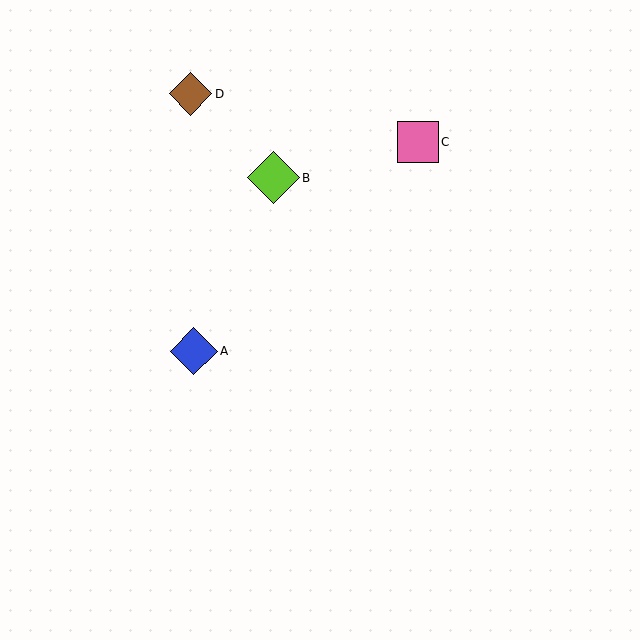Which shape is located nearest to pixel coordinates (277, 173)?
The lime diamond (labeled B) at (273, 178) is nearest to that location.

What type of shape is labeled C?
Shape C is a pink square.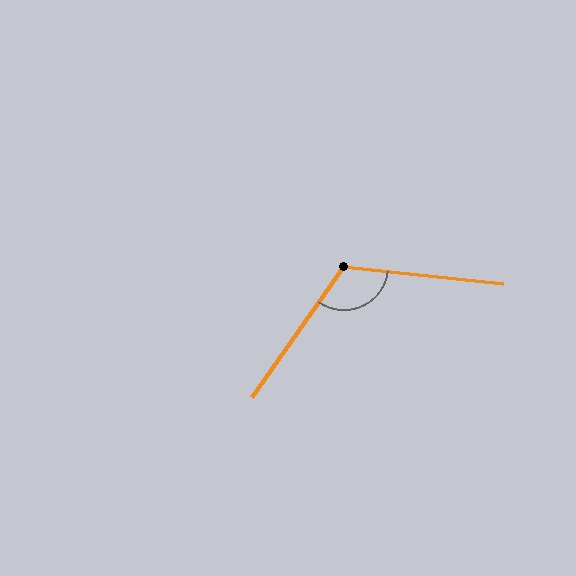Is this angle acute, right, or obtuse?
It is obtuse.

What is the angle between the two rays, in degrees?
Approximately 119 degrees.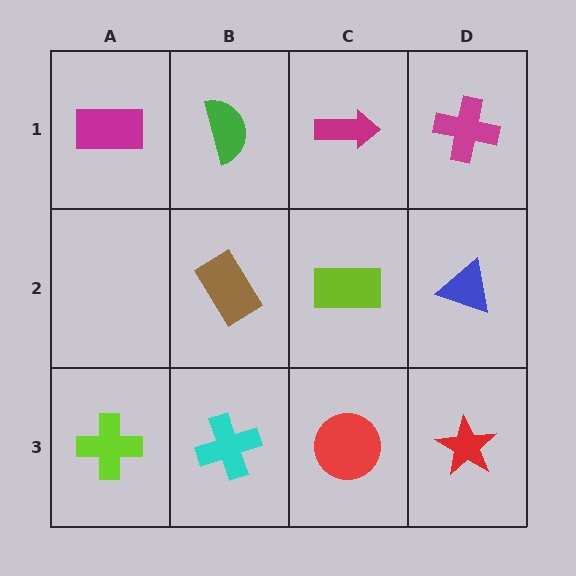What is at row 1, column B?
A green semicircle.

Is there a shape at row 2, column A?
No, that cell is empty.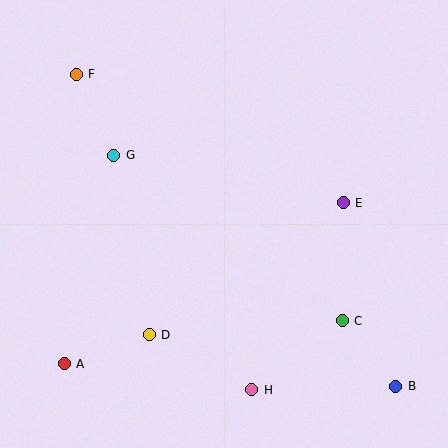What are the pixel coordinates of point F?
Point F is at (76, 74).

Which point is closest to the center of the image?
Point E at (343, 203) is closest to the center.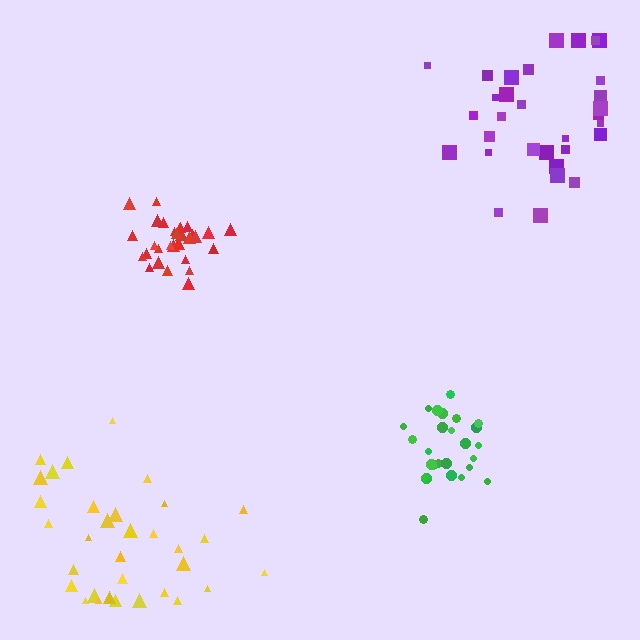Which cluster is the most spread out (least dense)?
Purple.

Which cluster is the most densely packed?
Red.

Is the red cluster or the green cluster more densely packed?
Red.